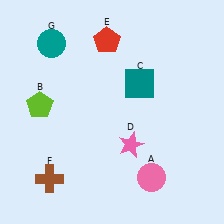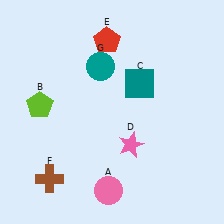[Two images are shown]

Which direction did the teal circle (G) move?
The teal circle (G) moved right.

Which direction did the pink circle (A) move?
The pink circle (A) moved left.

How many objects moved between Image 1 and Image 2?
2 objects moved between the two images.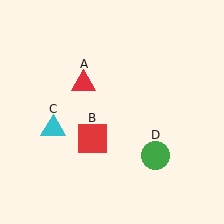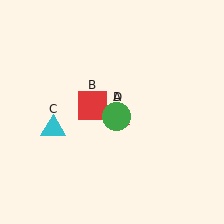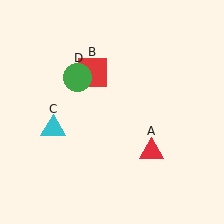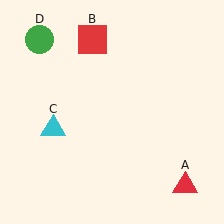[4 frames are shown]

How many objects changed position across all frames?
3 objects changed position: red triangle (object A), red square (object B), green circle (object D).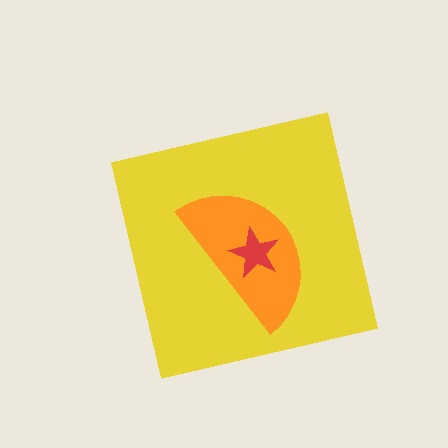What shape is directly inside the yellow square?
The orange semicircle.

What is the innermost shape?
The red star.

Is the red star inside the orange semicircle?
Yes.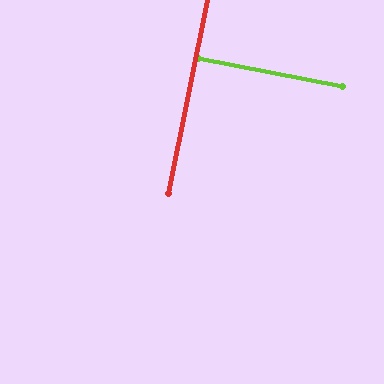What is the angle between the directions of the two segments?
Approximately 90 degrees.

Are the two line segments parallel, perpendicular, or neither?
Perpendicular — they meet at approximately 90°.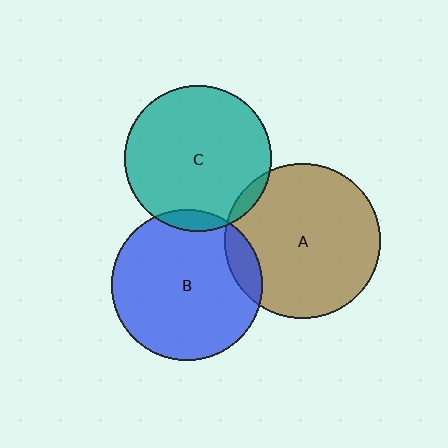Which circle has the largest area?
Circle A (brown).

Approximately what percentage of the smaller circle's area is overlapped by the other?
Approximately 5%.